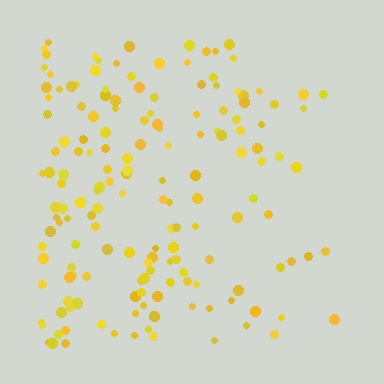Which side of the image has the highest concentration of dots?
The left.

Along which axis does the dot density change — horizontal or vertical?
Horizontal.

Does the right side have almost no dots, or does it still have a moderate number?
Still a moderate number, just noticeably fewer than the left.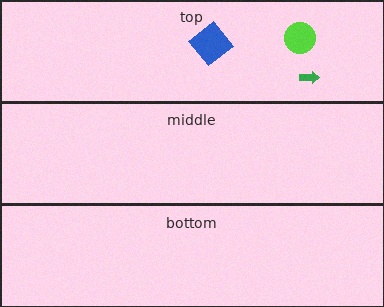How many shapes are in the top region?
3.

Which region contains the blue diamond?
The top region.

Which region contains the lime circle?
The top region.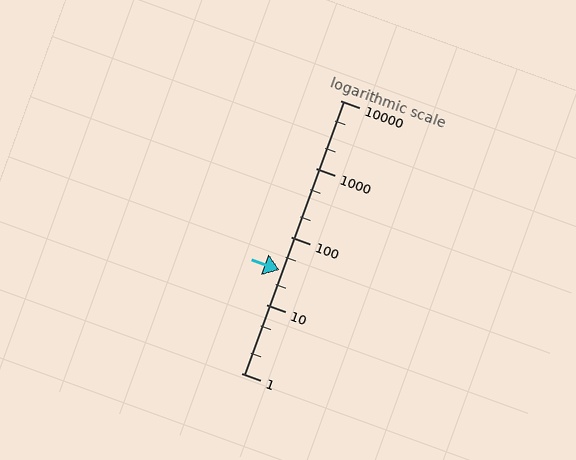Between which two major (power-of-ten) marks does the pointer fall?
The pointer is between 10 and 100.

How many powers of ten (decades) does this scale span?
The scale spans 4 decades, from 1 to 10000.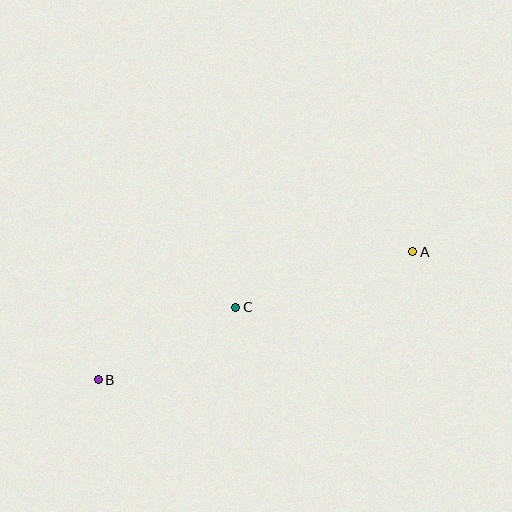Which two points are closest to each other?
Points B and C are closest to each other.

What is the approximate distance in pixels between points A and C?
The distance between A and C is approximately 186 pixels.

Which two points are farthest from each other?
Points A and B are farthest from each other.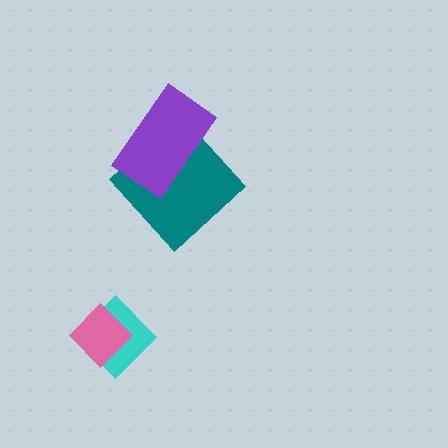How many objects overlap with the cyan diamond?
1 object overlaps with the cyan diamond.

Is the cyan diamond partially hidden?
Yes, it is partially covered by another shape.